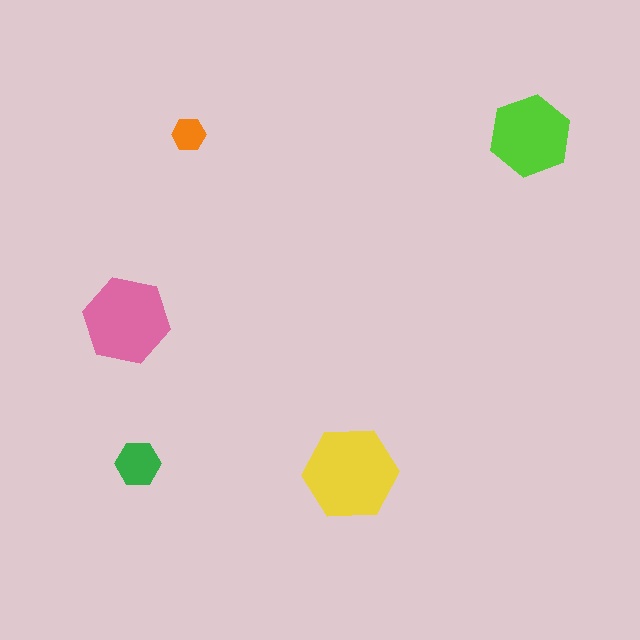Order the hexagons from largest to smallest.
the yellow one, the pink one, the lime one, the green one, the orange one.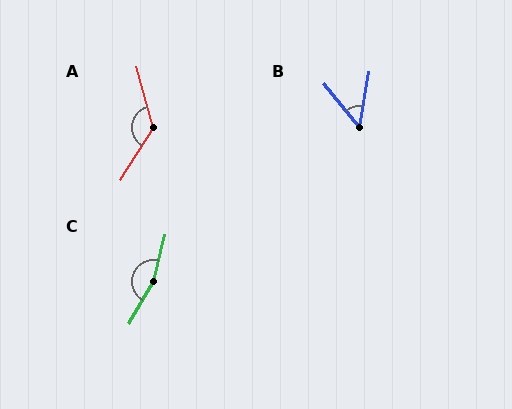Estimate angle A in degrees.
Approximately 132 degrees.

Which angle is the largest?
C, at approximately 163 degrees.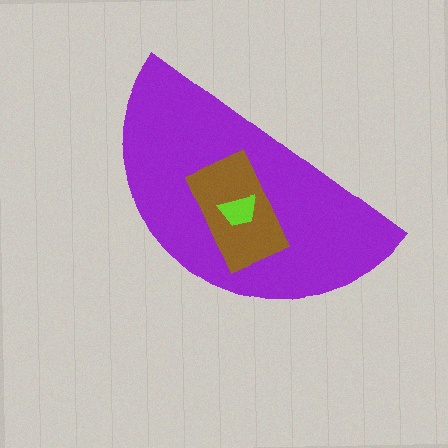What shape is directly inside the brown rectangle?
The lime trapezoid.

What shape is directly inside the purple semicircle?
The brown rectangle.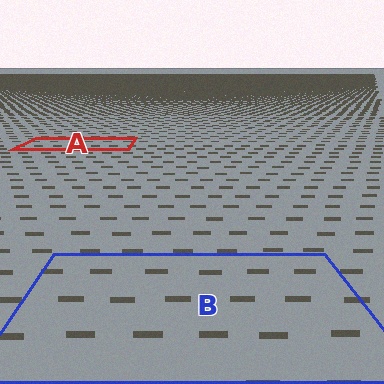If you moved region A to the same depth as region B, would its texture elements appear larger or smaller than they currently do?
They would appear larger. At a closer depth, the same texture elements are projected at a bigger on-screen size.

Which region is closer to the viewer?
Region B is closer. The texture elements there are larger and more spread out.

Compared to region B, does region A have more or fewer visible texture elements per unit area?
Region A has more texture elements per unit area — they are packed more densely because it is farther away.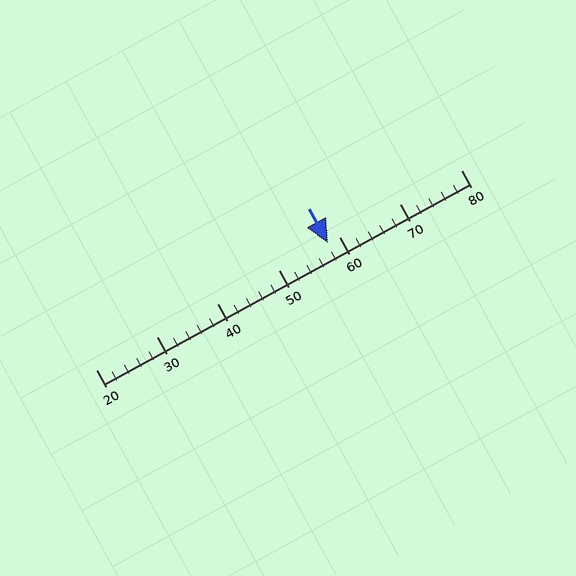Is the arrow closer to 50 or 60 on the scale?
The arrow is closer to 60.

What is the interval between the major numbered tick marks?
The major tick marks are spaced 10 units apart.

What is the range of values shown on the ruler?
The ruler shows values from 20 to 80.